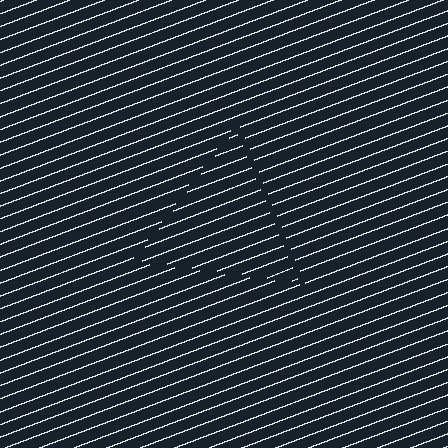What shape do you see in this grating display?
An illusory triangle. The interior of the shape contains the same grating, shifted by half a period — the contour is defined by the phase discontinuity where line-ends from the inner and outer gratings abut.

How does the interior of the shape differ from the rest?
The interior of the shape contains the same grating, shifted by half a period — the contour is defined by the phase discontinuity where line-ends from the inner and outer gratings abut.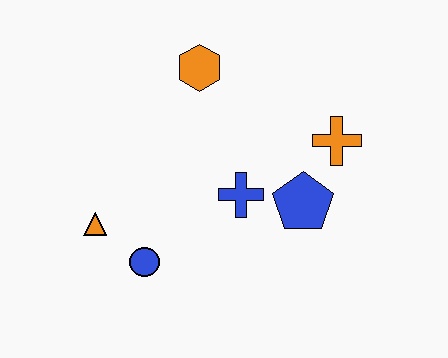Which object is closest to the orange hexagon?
The blue cross is closest to the orange hexagon.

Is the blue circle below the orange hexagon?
Yes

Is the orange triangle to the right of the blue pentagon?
No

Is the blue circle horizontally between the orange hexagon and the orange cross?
No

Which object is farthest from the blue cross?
The orange triangle is farthest from the blue cross.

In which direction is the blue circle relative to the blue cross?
The blue circle is to the left of the blue cross.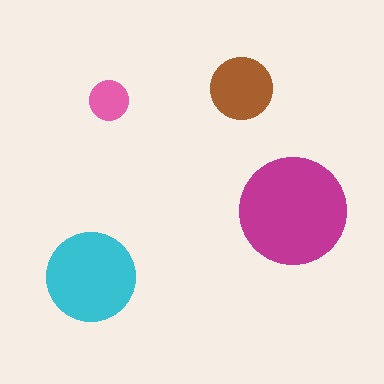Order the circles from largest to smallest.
the magenta one, the cyan one, the brown one, the pink one.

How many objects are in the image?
There are 4 objects in the image.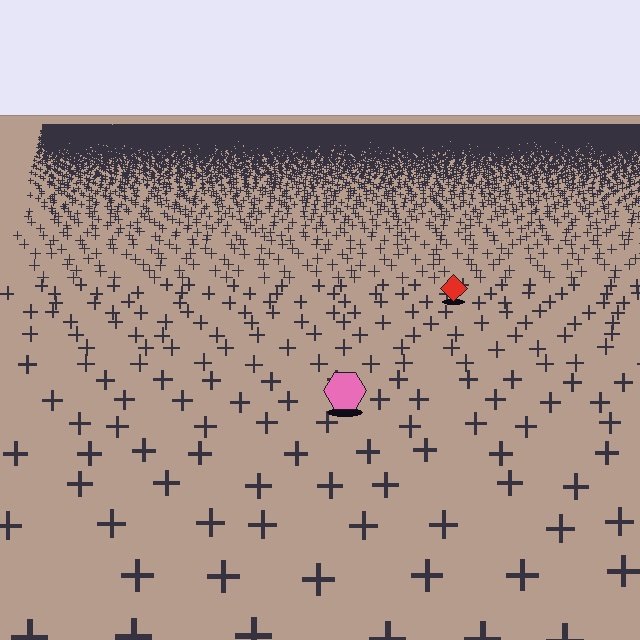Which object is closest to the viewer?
The pink hexagon is closest. The texture marks near it are larger and more spread out.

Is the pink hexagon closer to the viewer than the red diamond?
Yes. The pink hexagon is closer — you can tell from the texture gradient: the ground texture is coarser near it.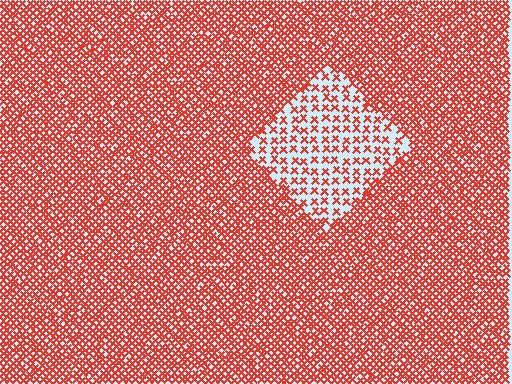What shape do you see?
I see a diamond.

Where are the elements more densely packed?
The elements are more densely packed outside the diamond boundary.